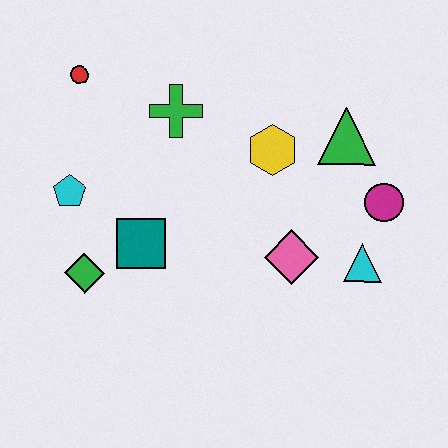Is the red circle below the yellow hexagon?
No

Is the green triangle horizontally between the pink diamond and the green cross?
No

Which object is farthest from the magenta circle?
The red circle is farthest from the magenta circle.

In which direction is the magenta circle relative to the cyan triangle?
The magenta circle is above the cyan triangle.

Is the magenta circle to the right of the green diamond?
Yes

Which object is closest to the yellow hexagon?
The green triangle is closest to the yellow hexagon.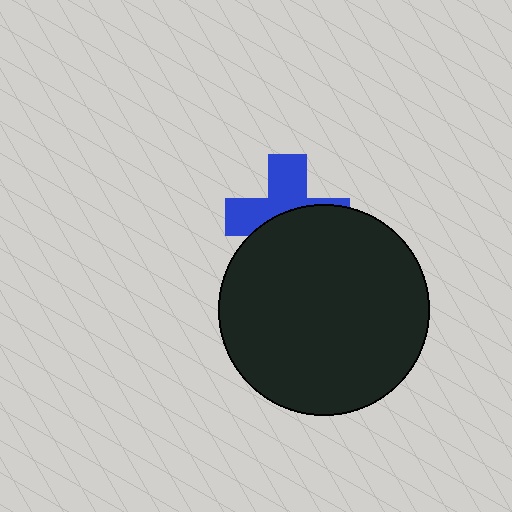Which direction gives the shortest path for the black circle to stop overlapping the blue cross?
Moving down gives the shortest separation.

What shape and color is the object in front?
The object in front is a black circle.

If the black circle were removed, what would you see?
You would see the complete blue cross.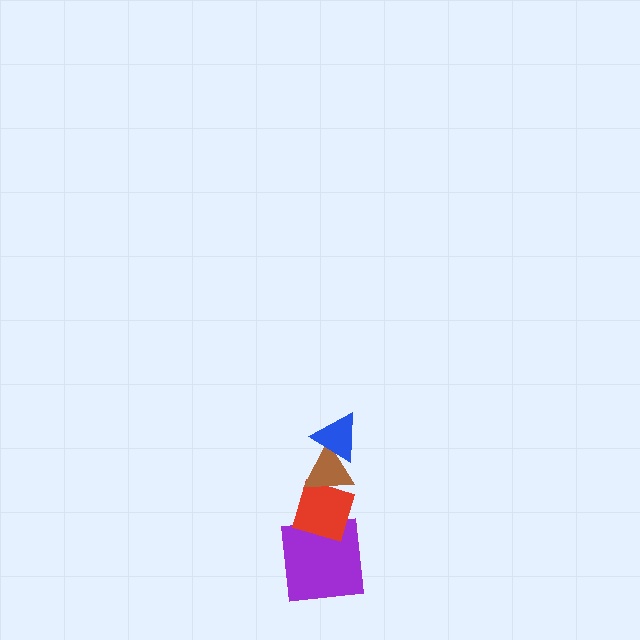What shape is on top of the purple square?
The red diamond is on top of the purple square.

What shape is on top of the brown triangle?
The blue triangle is on top of the brown triangle.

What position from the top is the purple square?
The purple square is 4th from the top.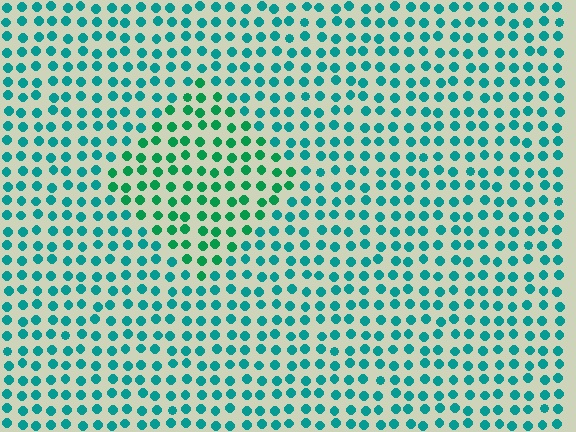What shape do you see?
I see a diamond.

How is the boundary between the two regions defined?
The boundary is defined purely by a slight shift in hue (about 29 degrees). Spacing, size, and orientation are identical on both sides.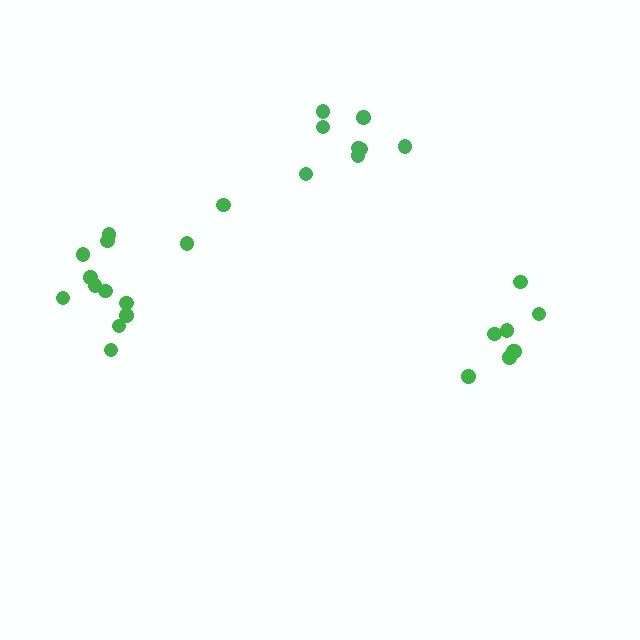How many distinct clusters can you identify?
There are 3 distinct clusters.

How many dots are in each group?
Group 1: 13 dots, Group 2: 8 dots, Group 3: 8 dots (29 total).